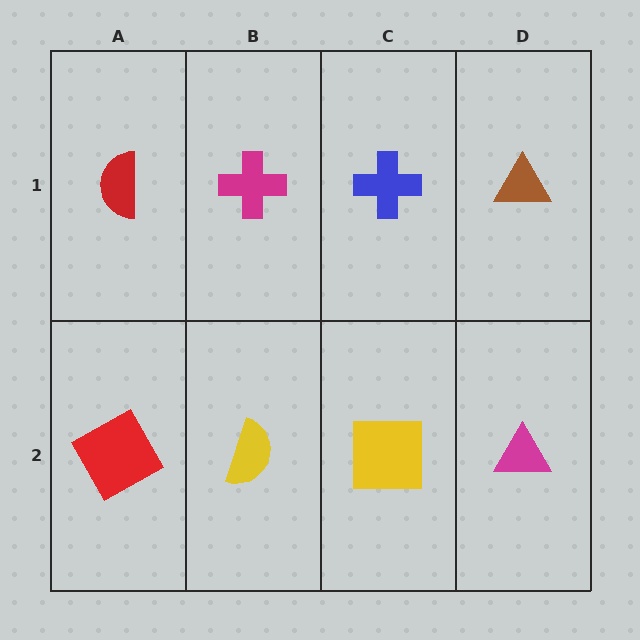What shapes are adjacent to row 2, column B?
A magenta cross (row 1, column B), a red square (row 2, column A), a yellow square (row 2, column C).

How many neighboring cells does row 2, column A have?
2.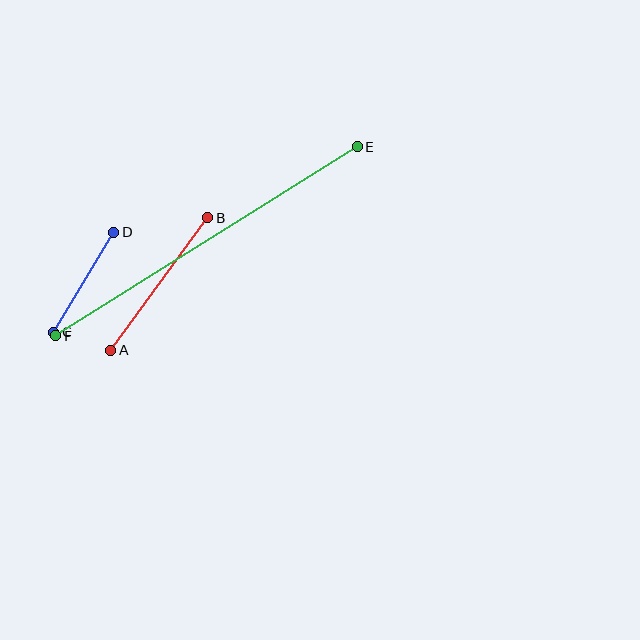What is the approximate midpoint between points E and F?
The midpoint is at approximately (206, 241) pixels.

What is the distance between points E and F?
The distance is approximately 356 pixels.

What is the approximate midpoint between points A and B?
The midpoint is at approximately (159, 284) pixels.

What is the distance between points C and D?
The distance is approximately 117 pixels.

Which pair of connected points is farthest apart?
Points E and F are farthest apart.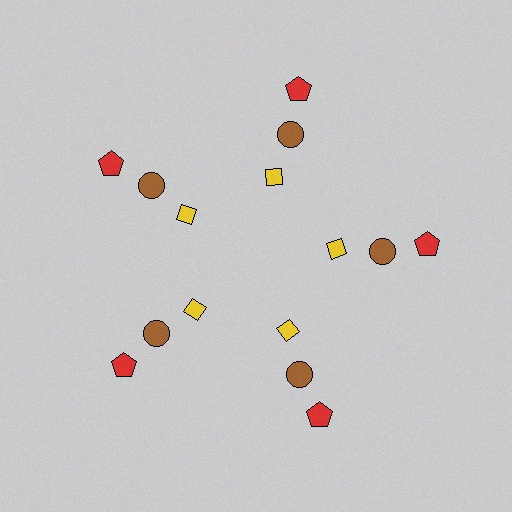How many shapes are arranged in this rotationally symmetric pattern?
There are 15 shapes, arranged in 5 groups of 3.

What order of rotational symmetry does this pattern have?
This pattern has 5-fold rotational symmetry.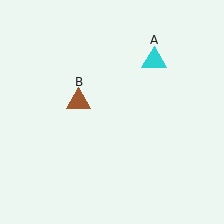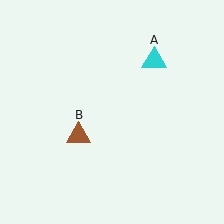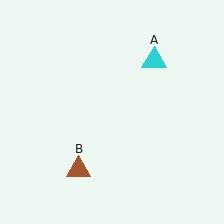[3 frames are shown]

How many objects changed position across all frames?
1 object changed position: brown triangle (object B).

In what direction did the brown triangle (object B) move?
The brown triangle (object B) moved down.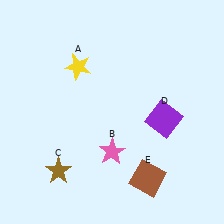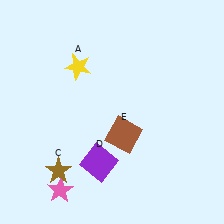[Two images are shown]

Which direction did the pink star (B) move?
The pink star (B) moved left.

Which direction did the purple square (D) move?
The purple square (D) moved left.